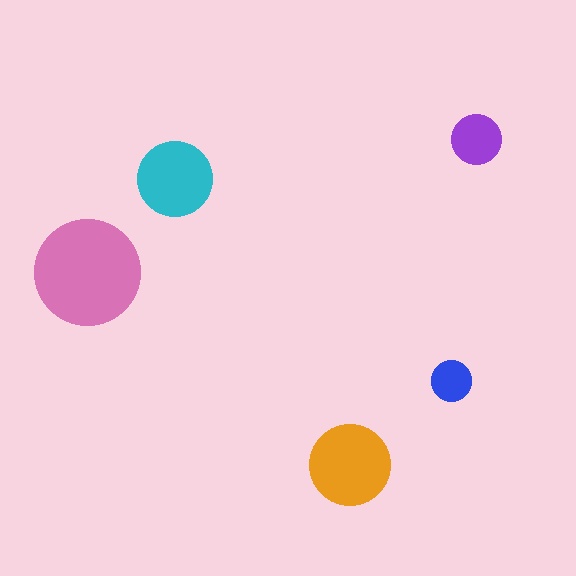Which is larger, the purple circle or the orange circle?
The orange one.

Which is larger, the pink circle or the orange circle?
The pink one.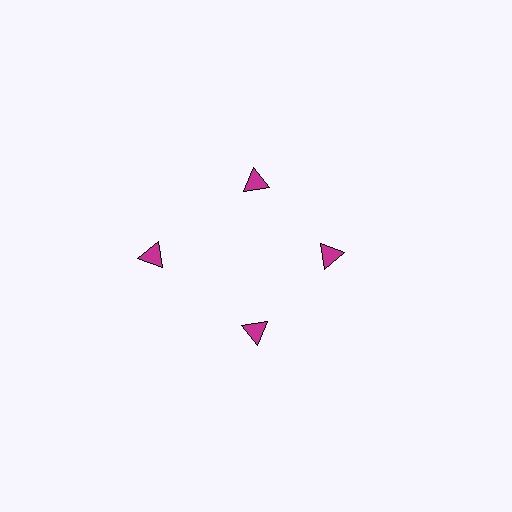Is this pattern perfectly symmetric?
No. The 4 magenta triangles are arranged in a ring, but one element near the 9 o'clock position is pushed outward from the center, breaking the 4-fold rotational symmetry.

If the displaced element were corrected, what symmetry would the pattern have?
It would have 4-fold rotational symmetry — the pattern would map onto itself every 90 degrees.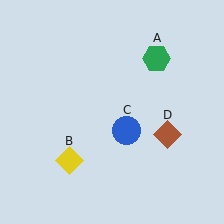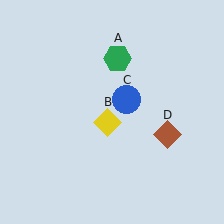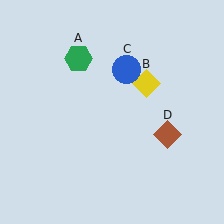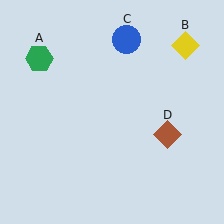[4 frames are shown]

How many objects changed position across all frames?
3 objects changed position: green hexagon (object A), yellow diamond (object B), blue circle (object C).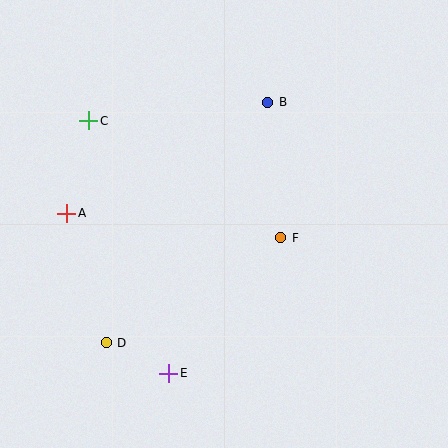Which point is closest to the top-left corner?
Point C is closest to the top-left corner.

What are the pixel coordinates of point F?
Point F is at (281, 238).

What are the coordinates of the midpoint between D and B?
The midpoint between D and B is at (187, 222).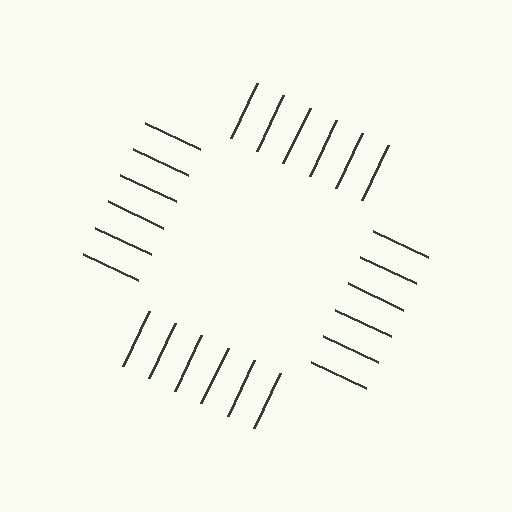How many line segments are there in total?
24 — 6 along each of the 4 edges.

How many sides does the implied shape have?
4 sides — the line-ends trace a square.